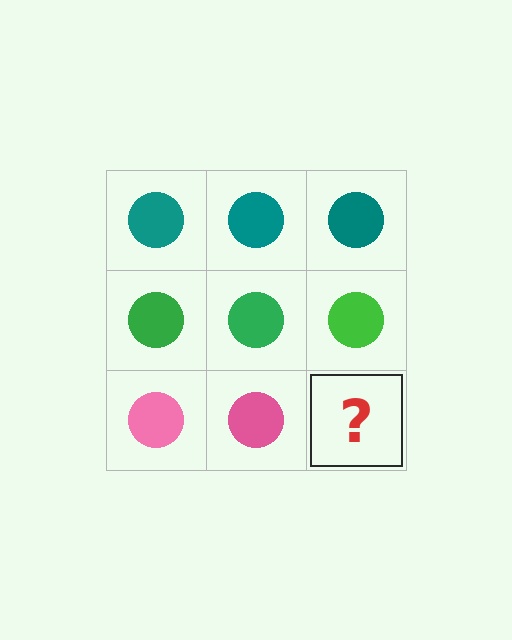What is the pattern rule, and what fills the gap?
The rule is that each row has a consistent color. The gap should be filled with a pink circle.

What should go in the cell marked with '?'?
The missing cell should contain a pink circle.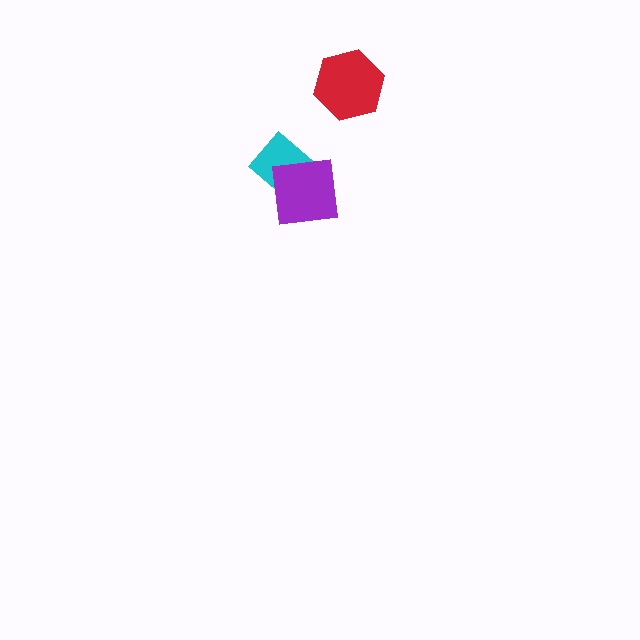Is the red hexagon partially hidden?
No, no other shape covers it.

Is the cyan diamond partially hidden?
Yes, it is partially covered by another shape.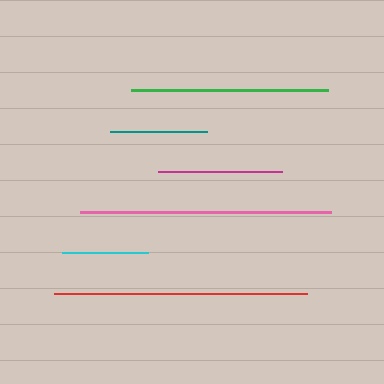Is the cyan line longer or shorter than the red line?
The red line is longer than the cyan line.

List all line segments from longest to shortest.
From longest to shortest: red, pink, green, magenta, teal, cyan.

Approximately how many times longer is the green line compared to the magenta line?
The green line is approximately 1.6 times the length of the magenta line.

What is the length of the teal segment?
The teal segment is approximately 98 pixels long.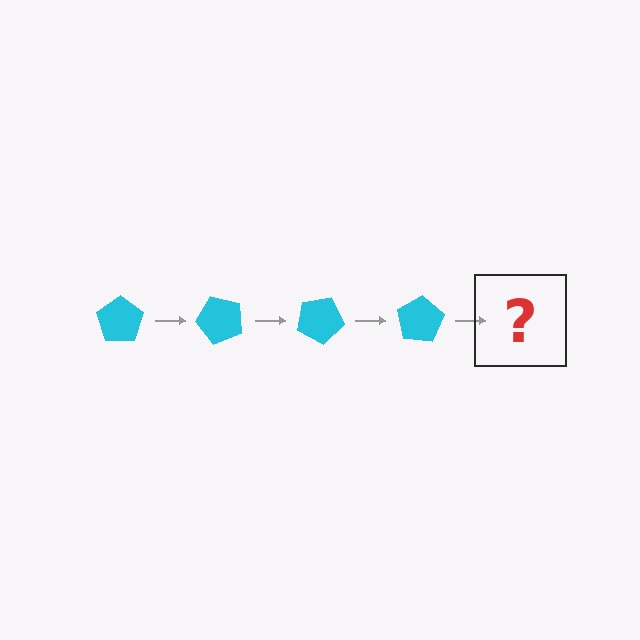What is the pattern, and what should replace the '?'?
The pattern is that the pentagon rotates 50 degrees each step. The '?' should be a cyan pentagon rotated 200 degrees.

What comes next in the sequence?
The next element should be a cyan pentagon rotated 200 degrees.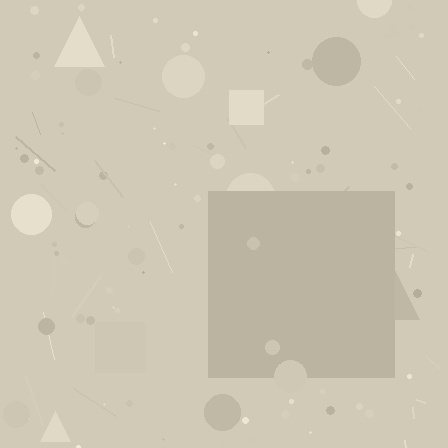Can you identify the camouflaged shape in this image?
The camouflaged shape is a square.